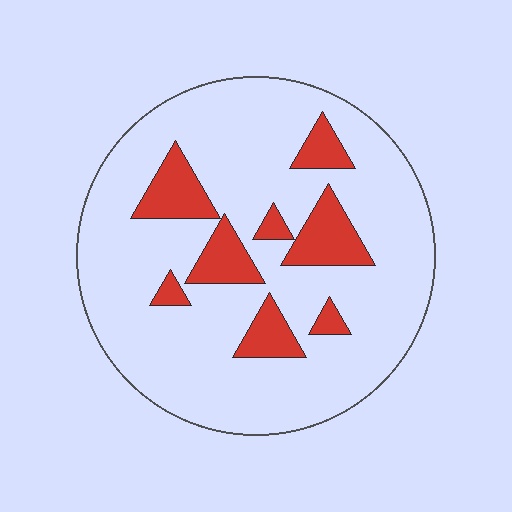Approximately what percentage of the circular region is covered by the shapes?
Approximately 15%.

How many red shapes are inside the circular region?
8.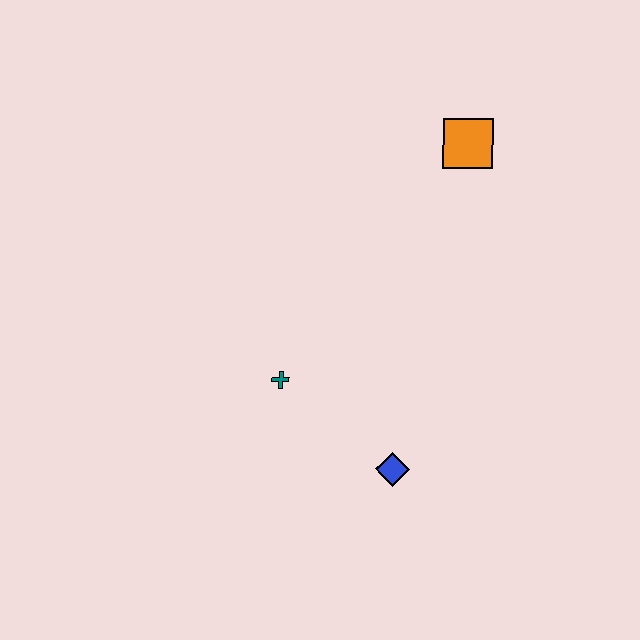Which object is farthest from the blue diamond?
The orange square is farthest from the blue diamond.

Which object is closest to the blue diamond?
The teal cross is closest to the blue diamond.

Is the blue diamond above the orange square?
No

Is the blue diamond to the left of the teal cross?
No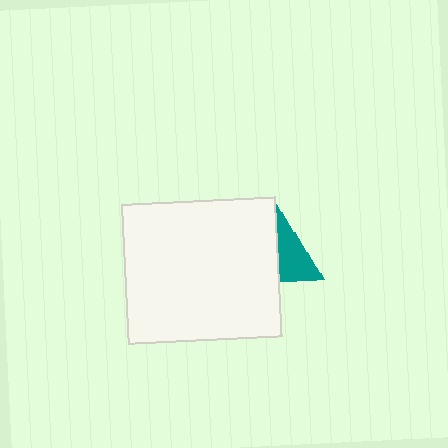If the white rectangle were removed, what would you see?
You would see the complete teal triangle.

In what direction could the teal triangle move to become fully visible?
The teal triangle could move right. That would shift it out from behind the white rectangle entirely.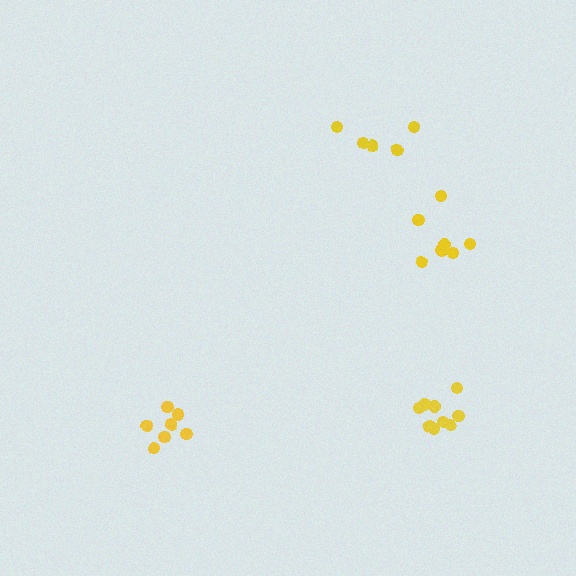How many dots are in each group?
Group 1: 5 dots, Group 2: 7 dots, Group 3: 10 dots, Group 4: 8 dots (30 total).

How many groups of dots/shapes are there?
There are 4 groups.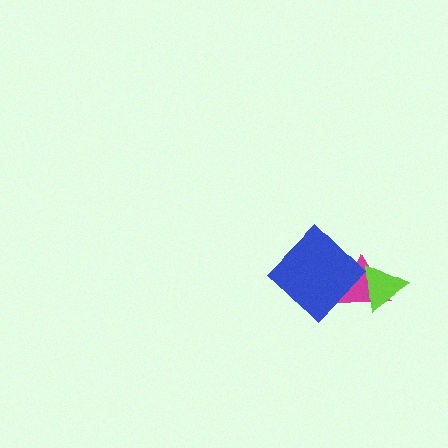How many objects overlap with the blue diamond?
2 objects overlap with the blue diamond.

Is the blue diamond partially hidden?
No, no other shape covers it.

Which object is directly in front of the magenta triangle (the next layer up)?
The lime triangle is directly in front of the magenta triangle.